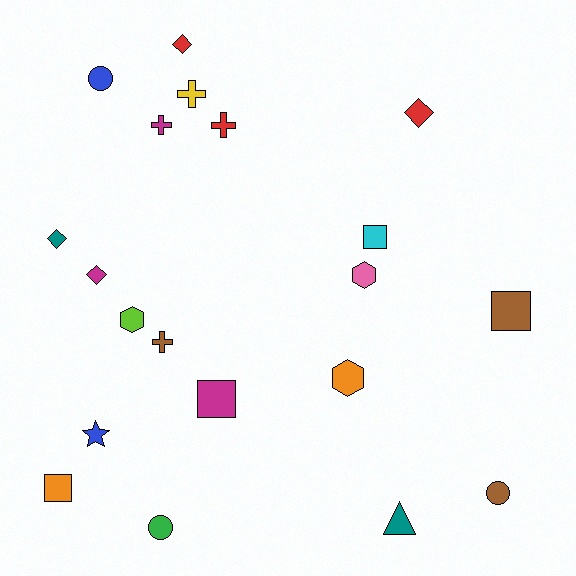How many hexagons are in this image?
There are 3 hexagons.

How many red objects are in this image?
There are 3 red objects.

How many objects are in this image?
There are 20 objects.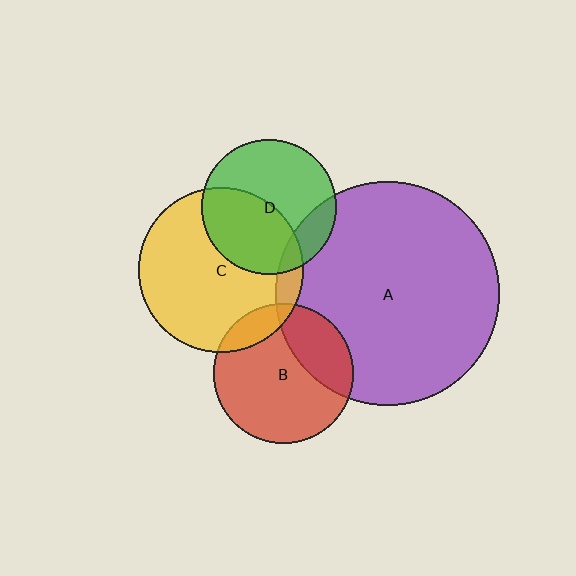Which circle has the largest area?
Circle A (purple).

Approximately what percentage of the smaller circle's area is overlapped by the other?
Approximately 45%.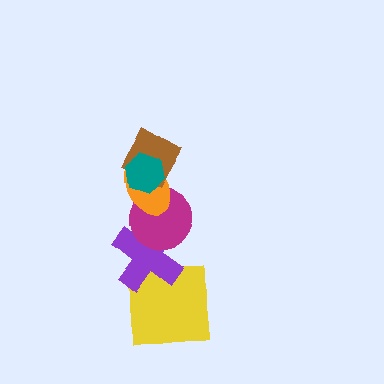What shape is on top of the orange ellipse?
The brown diamond is on top of the orange ellipse.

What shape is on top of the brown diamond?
The teal hexagon is on top of the brown diamond.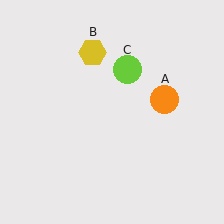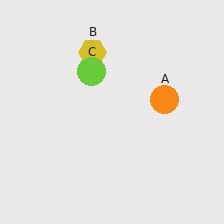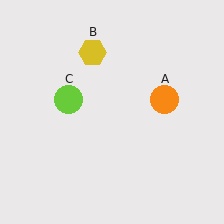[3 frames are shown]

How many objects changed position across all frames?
1 object changed position: lime circle (object C).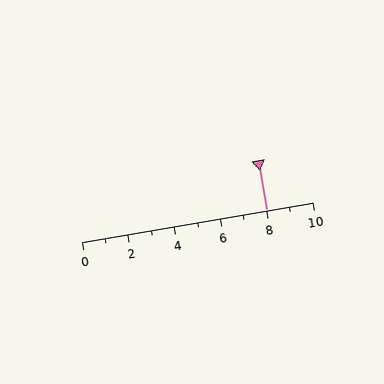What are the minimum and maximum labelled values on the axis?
The axis runs from 0 to 10.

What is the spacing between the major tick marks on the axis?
The major ticks are spaced 2 apart.